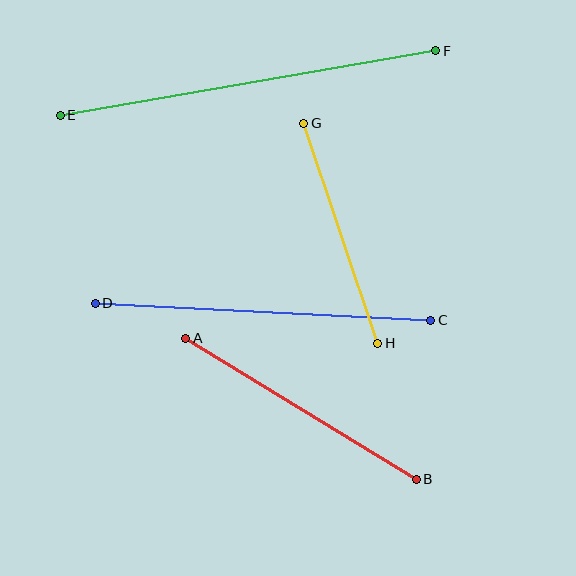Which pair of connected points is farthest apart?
Points E and F are farthest apart.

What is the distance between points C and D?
The distance is approximately 336 pixels.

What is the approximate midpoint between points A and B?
The midpoint is at approximately (301, 409) pixels.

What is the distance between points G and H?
The distance is approximately 232 pixels.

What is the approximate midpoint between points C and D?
The midpoint is at approximately (263, 312) pixels.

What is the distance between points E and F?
The distance is approximately 381 pixels.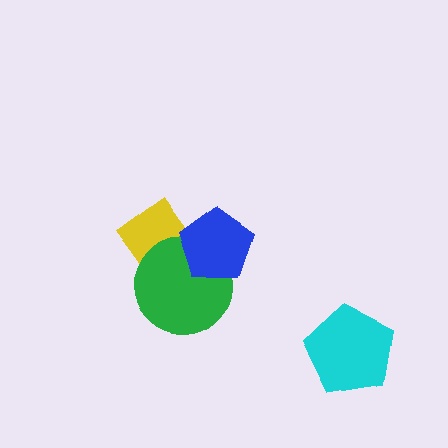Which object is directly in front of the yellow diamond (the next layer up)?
The green circle is directly in front of the yellow diamond.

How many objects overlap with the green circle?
2 objects overlap with the green circle.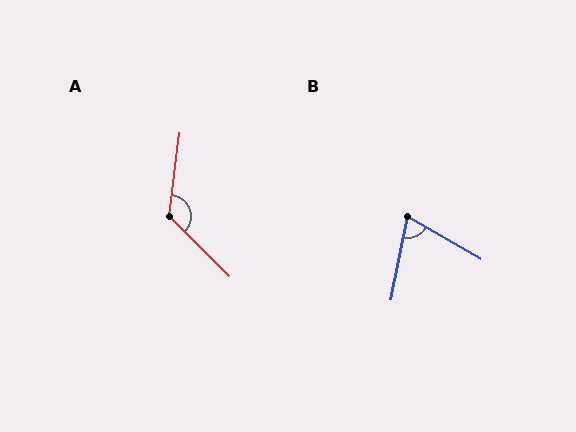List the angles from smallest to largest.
B (72°), A (128°).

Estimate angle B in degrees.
Approximately 72 degrees.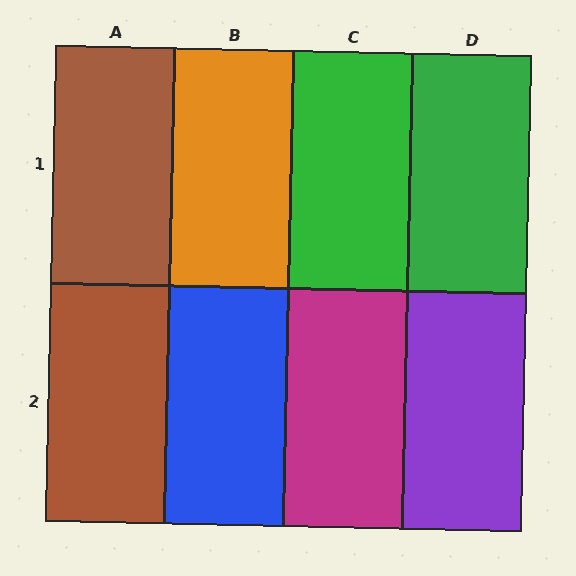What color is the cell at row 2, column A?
Brown.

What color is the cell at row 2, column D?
Purple.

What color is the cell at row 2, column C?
Magenta.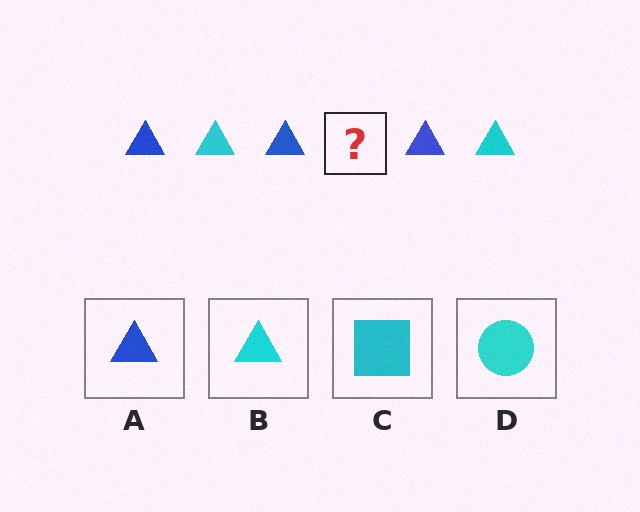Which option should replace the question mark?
Option B.